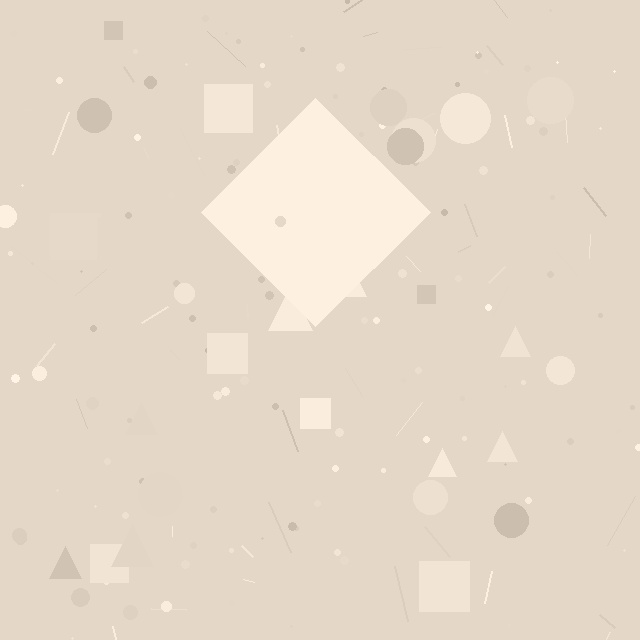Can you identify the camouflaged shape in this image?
The camouflaged shape is a diamond.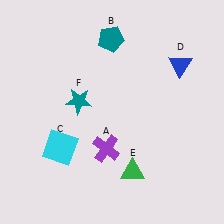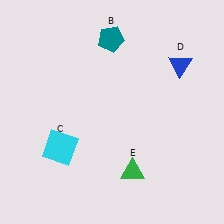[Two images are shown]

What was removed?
The purple cross (A), the teal star (F) were removed in Image 2.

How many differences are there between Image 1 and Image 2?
There are 2 differences between the two images.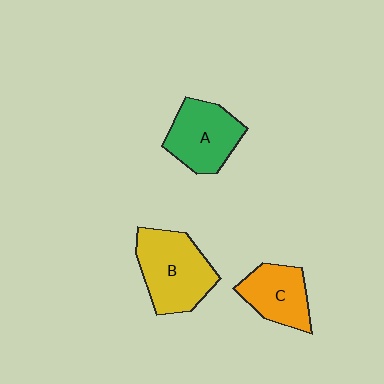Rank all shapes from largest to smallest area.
From largest to smallest: B (yellow), A (green), C (orange).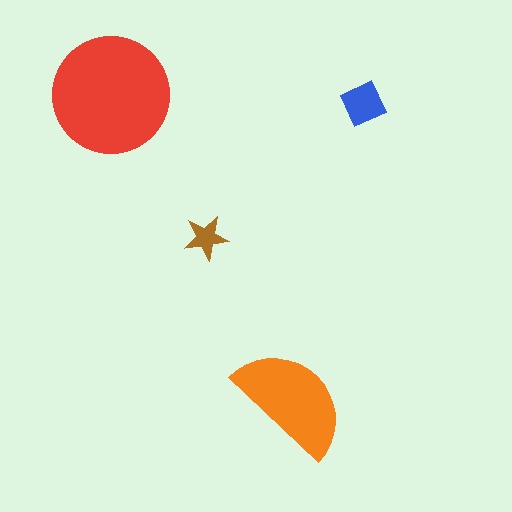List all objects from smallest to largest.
The brown star, the blue square, the orange semicircle, the red circle.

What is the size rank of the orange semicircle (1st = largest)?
2nd.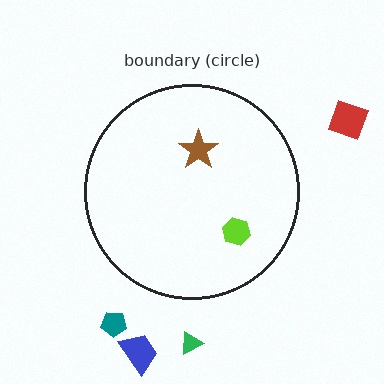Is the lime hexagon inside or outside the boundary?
Inside.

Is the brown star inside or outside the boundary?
Inside.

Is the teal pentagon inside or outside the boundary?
Outside.